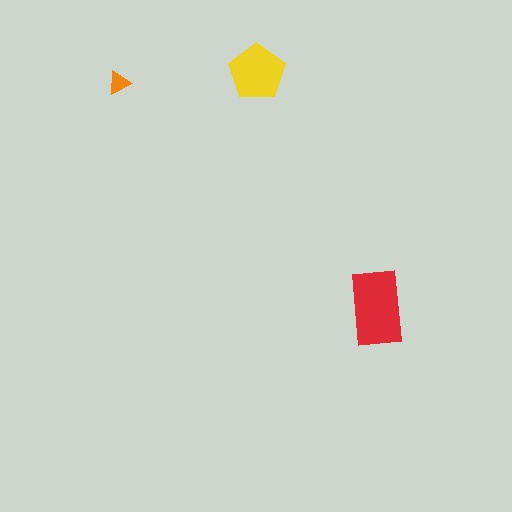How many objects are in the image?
There are 3 objects in the image.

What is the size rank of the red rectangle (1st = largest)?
1st.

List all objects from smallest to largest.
The orange triangle, the yellow pentagon, the red rectangle.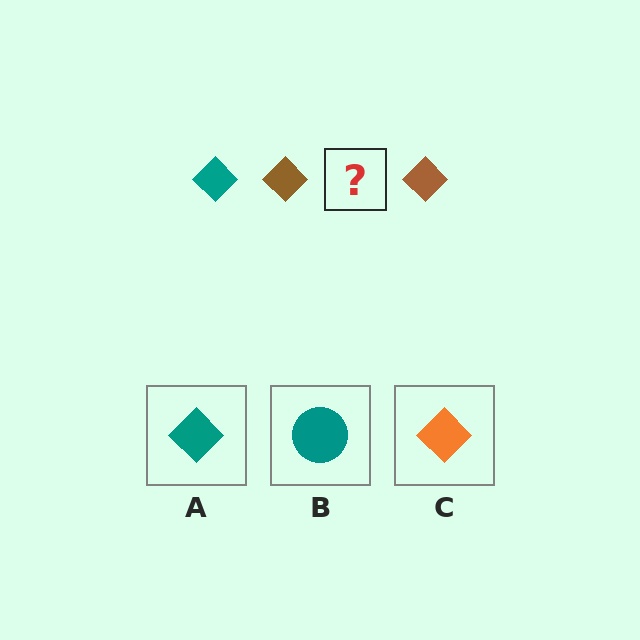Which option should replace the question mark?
Option A.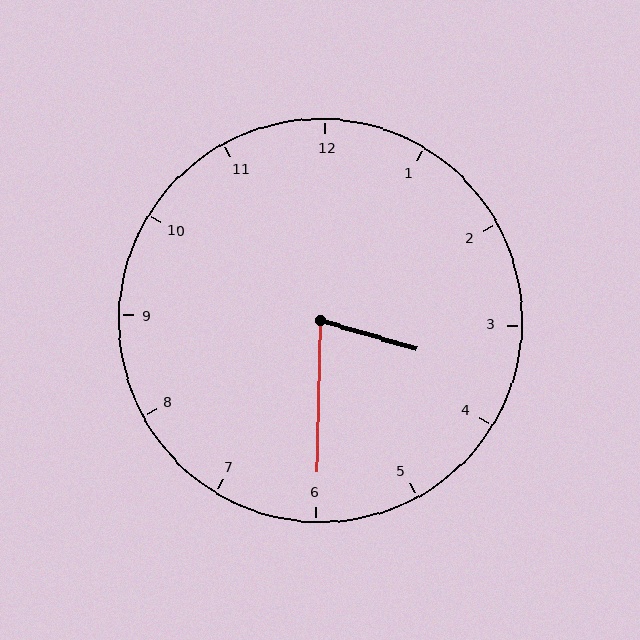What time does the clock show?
3:30.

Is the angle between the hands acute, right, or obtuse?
It is acute.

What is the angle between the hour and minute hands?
Approximately 75 degrees.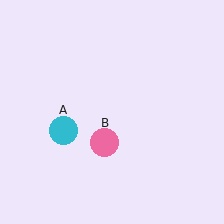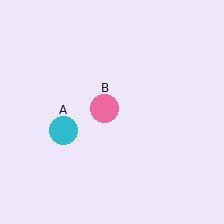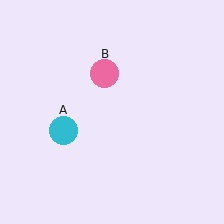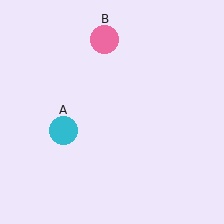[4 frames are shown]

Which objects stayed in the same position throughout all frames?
Cyan circle (object A) remained stationary.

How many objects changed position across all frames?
1 object changed position: pink circle (object B).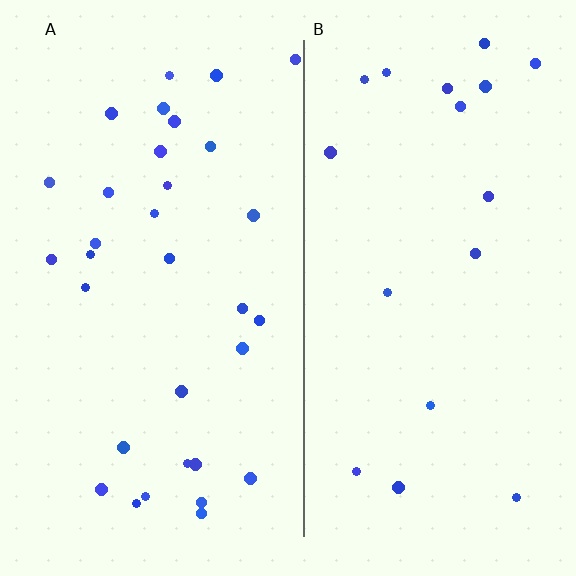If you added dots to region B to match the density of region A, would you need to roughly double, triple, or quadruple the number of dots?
Approximately double.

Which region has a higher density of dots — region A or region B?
A (the left).